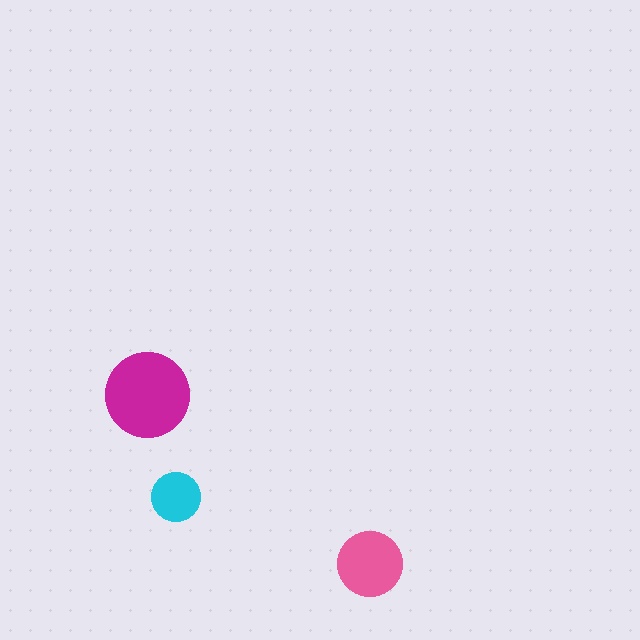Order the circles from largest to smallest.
the magenta one, the pink one, the cyan one.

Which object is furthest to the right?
The pink circle is rightmost.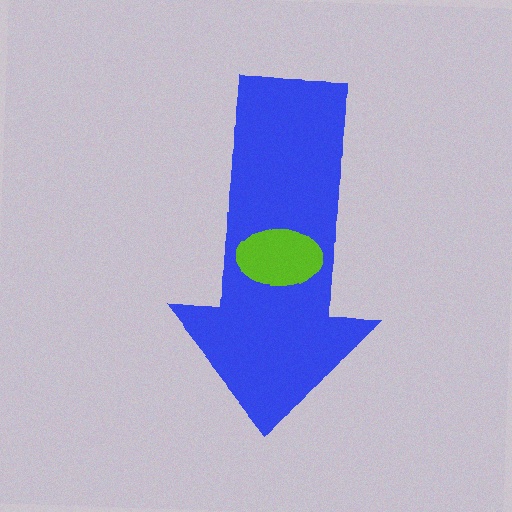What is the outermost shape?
The blue arrow.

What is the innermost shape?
The lime ellipse.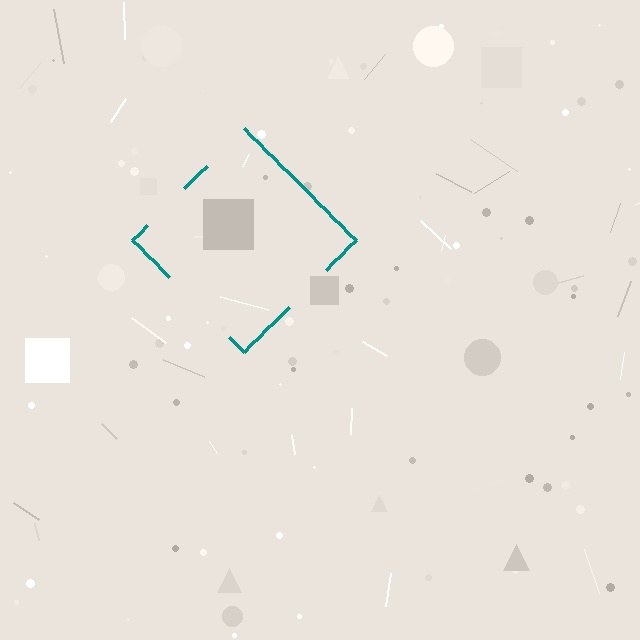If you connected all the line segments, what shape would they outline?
They would outline a diamond.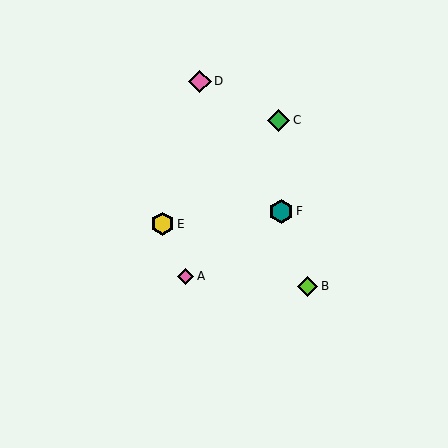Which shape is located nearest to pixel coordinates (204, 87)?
The pink diamond (labeled D) at (200, 81) is nearest to that location.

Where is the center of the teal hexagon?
The center of the teal hexagon is at (281, 211).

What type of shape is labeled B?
Shape B is a lime diamond.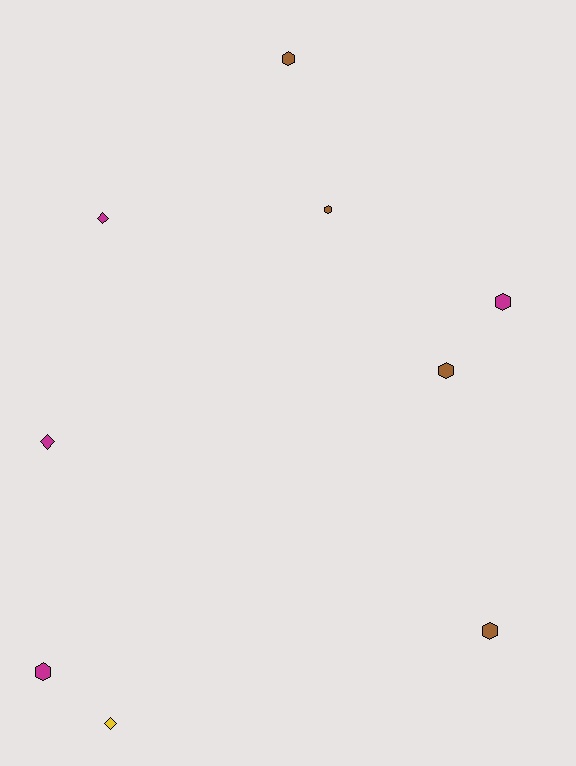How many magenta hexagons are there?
There are 2 magenta hexagons.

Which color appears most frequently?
Magenta, with 4 objects.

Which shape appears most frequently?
Hexagon, with 6 objects.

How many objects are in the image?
There are 9 objects.